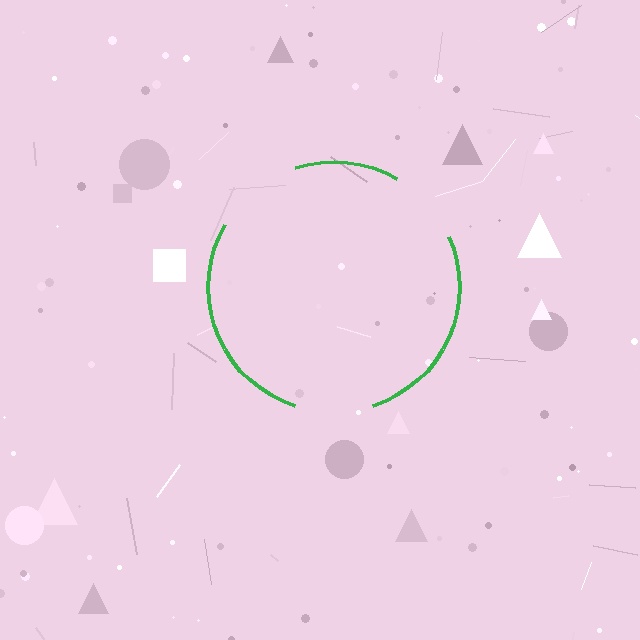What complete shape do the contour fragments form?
The contour fragments form a circle.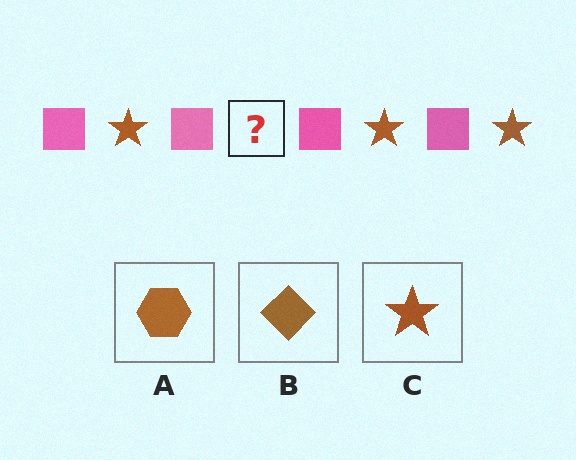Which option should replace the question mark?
Option C.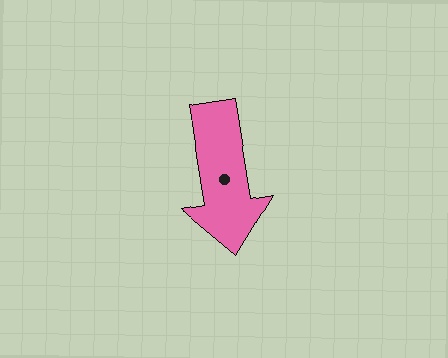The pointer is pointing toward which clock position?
Roughly 6 o'clock.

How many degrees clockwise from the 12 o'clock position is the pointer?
Approximately 171 degrees.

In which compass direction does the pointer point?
South.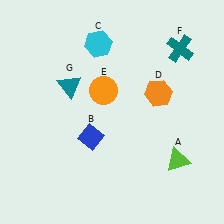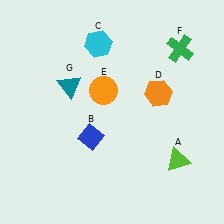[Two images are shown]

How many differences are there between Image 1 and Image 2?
There is 1 difference between the two images.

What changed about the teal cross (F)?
In Image 1, F is teal. In Image 2, it changed to green.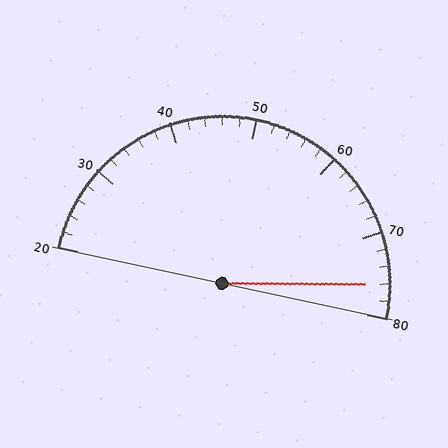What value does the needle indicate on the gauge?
The needle indicates approximately 76.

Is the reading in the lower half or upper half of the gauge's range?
The reading is in the upper half of the range (20 to 80).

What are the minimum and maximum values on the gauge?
The gauge ranges from 20 to 80.